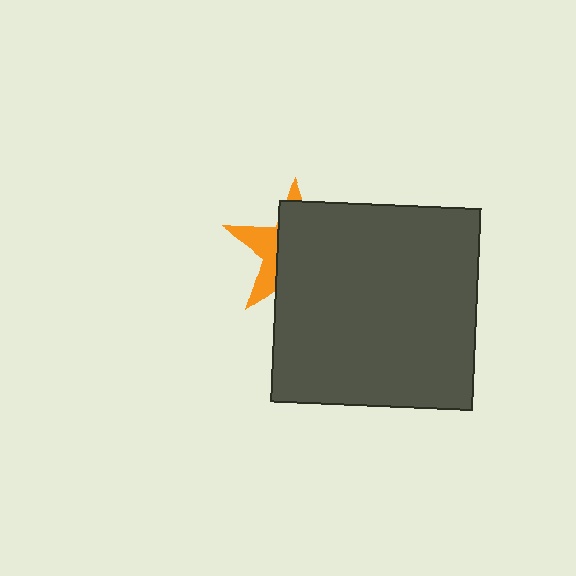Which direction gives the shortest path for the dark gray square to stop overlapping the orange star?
Moving right gives the shortest separation.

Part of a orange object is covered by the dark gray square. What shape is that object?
It is a star.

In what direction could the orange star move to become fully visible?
The orange star could move left. That would shift it out from behind the dark gray square entirely.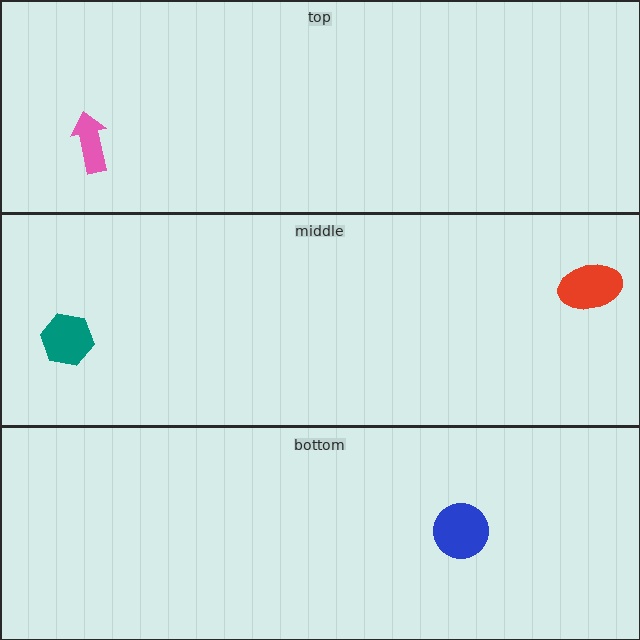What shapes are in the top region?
The pink arrow.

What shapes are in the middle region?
The red ellipse, the teal hexagon.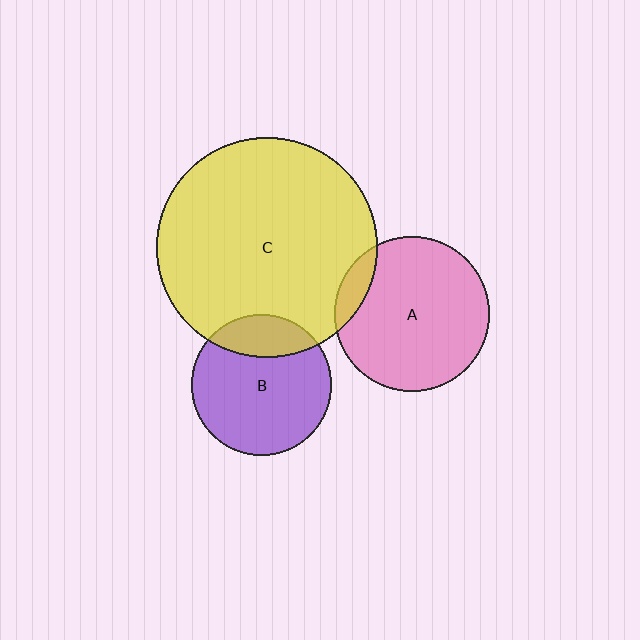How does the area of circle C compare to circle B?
Approximately 2.5 times.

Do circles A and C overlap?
Yes.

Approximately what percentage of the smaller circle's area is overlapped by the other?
Approximately 10%.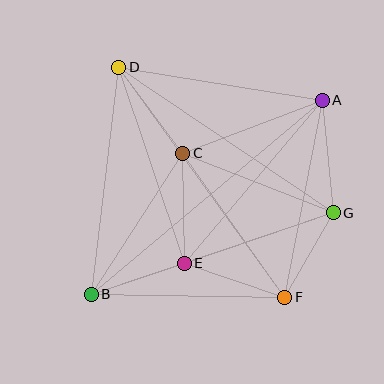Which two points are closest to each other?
Points F and G are closest to each other.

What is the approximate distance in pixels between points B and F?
The distance between B and F is approximately 193 pixels.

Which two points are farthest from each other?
Points A and B are farthest from each other.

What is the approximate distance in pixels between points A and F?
The distance between A and F is approximately 200 pixels.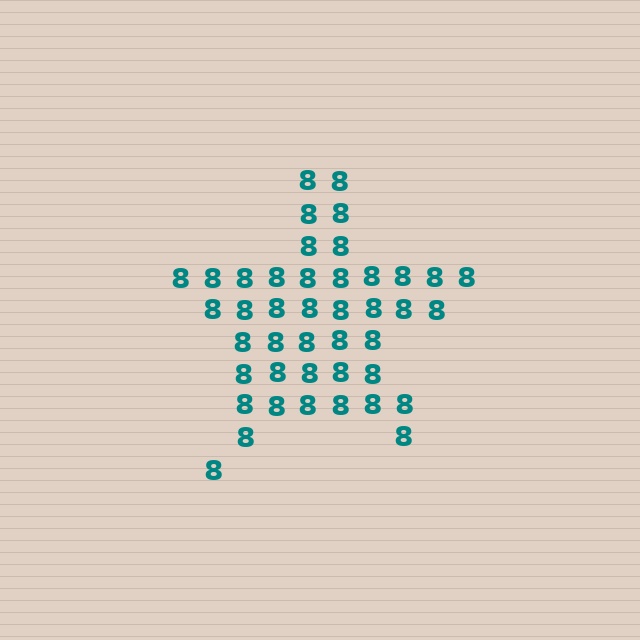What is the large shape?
The large shape is a star.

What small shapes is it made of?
It is made of small digit 8's.